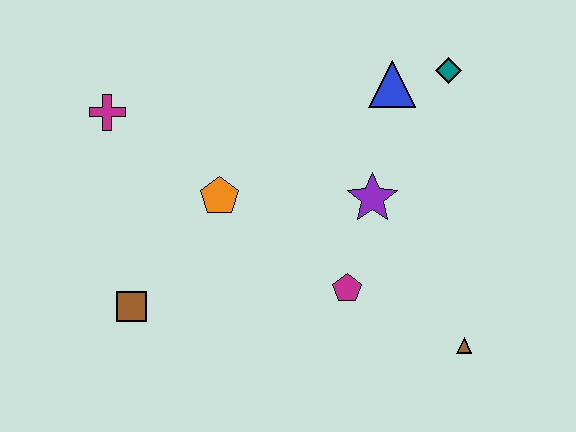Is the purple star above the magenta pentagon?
Yes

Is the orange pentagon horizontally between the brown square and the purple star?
Yes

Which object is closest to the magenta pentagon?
The purple star is closest to the magenta pentagon.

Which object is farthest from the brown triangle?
The magenta cross is farthest from the brown triangle.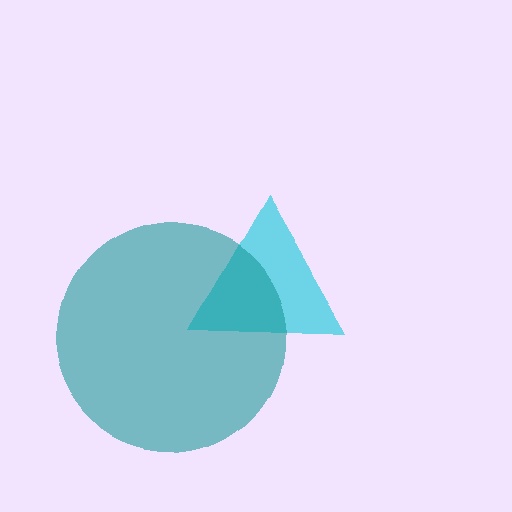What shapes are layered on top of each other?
The layered shapes are: a cyan triangle, a teal circle.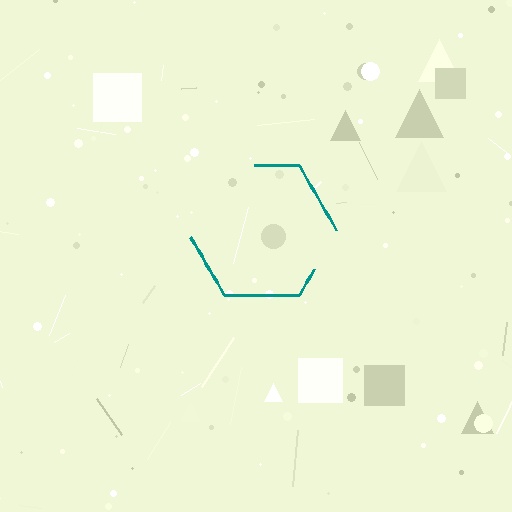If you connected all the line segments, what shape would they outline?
They would outline a hexagon.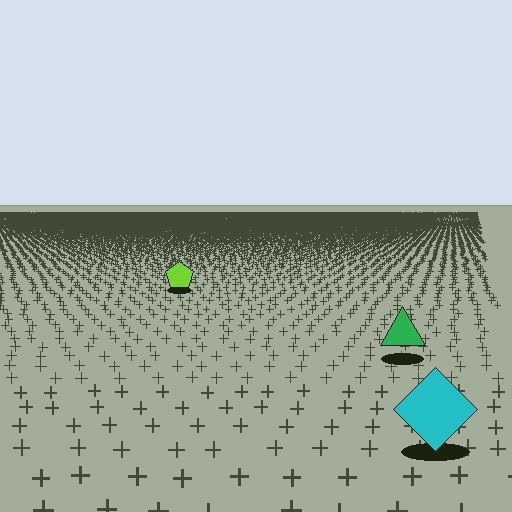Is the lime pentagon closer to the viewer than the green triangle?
No. The green triangle is closer — you can tell from the texture gradient: the ground texture is coarser near it.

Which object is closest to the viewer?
The cyan diamond is closest. The texture marks near it are larger and more spread out.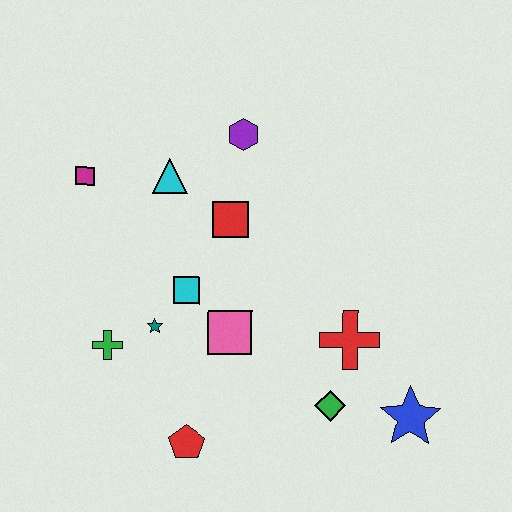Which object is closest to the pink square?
The cyan square is closest to the pink square.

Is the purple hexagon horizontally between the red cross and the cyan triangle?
Yes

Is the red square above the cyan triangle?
No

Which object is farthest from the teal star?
The blue star is farthest from the teal star.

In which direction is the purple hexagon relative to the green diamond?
The purple hexagon is above the green diamond.